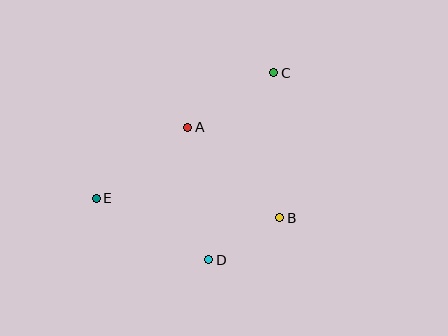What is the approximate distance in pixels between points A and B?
The distance between A and B is approximately 129 pixels.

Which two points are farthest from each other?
Points C and E are farthest from each other.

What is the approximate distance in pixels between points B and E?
The distance between B and E is approximately 184 pixels.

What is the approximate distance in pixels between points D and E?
The distance between D and E is approximately 128 pixels.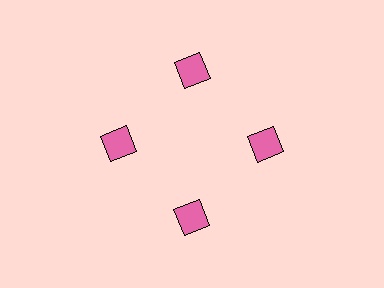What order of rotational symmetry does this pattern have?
This pattern has 4-fold rotational symmetry.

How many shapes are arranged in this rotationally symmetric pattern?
There are 4 shapes, arranged in 4 groups of 1.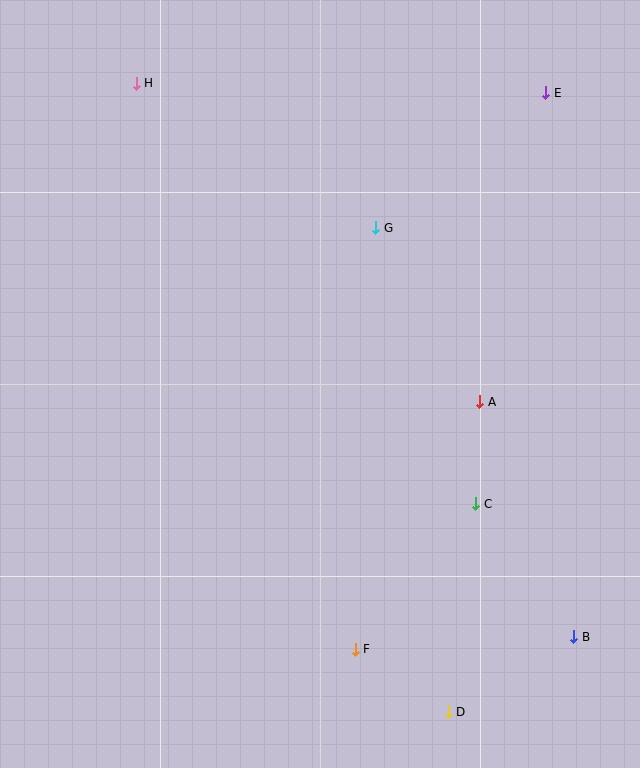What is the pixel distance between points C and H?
The distance between C and H is 540 pixels.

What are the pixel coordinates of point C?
Point C is at (476, 504).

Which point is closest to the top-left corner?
Point H is closest to the top-left corner.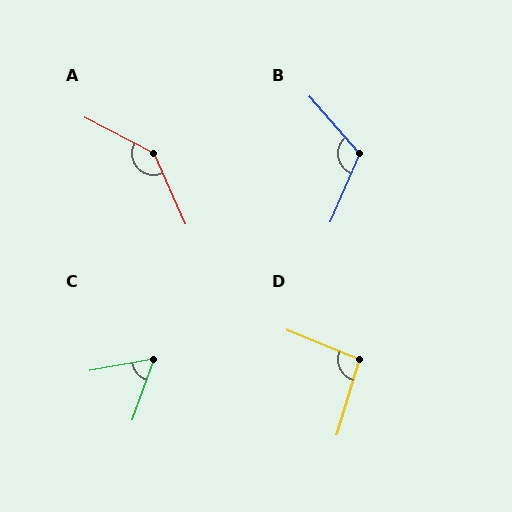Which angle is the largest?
A, at approximately 142 degrees.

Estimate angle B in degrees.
Approximately 115 degrees.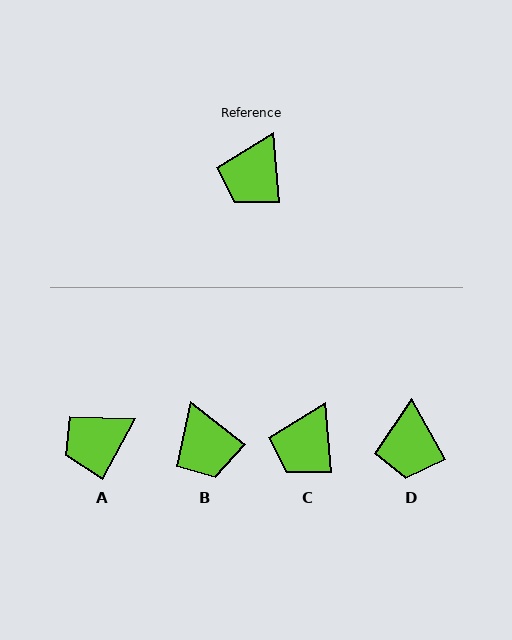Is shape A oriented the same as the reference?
No, it is off by about 33 degrees.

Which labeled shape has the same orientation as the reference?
C.